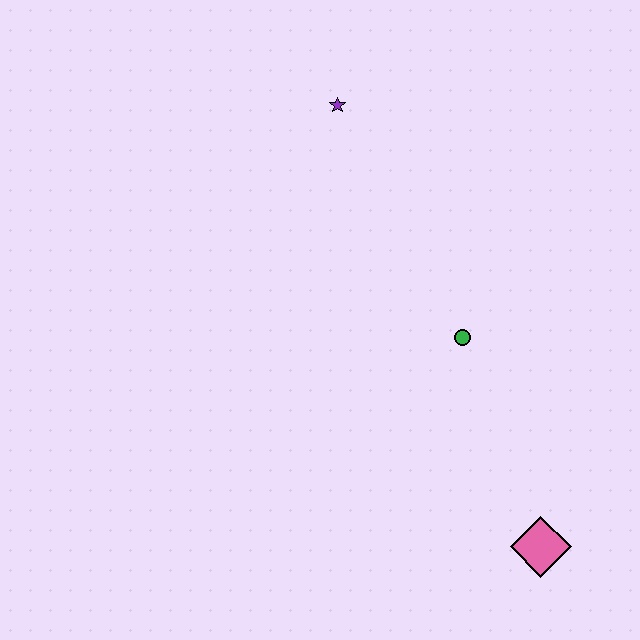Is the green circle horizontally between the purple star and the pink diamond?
Yes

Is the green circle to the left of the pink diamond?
Yes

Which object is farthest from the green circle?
The purple star is farthest from the green circle.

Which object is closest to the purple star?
The green circle is closest to the purple star.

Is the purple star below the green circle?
No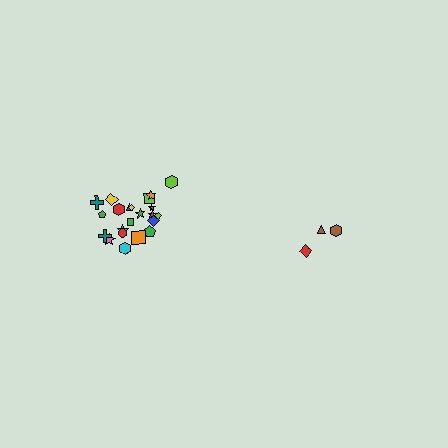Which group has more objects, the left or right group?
The left group.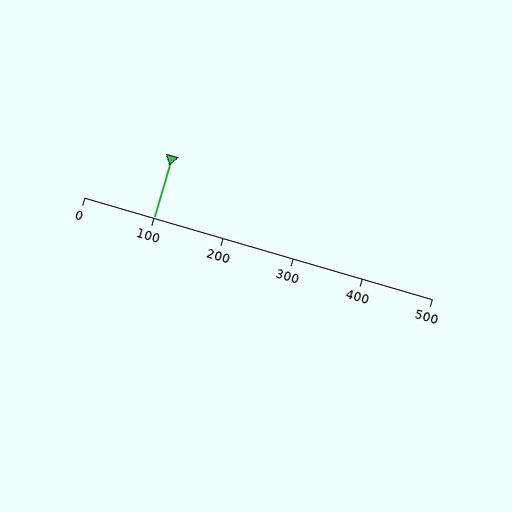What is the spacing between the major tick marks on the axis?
The major ticks are spaced 100 apart.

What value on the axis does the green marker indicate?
The marker indicates approximately 100.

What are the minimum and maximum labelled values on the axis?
The axis runs from 0 to 500.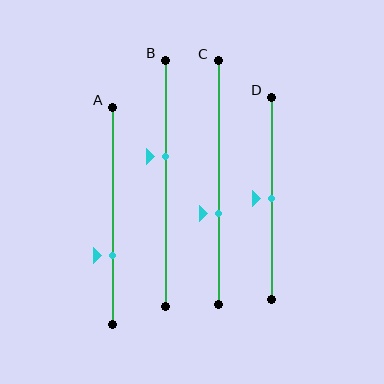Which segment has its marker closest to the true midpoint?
Segment D has its marker closest to the true midpoint.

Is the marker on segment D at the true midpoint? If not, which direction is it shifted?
Yes, the marker on segment D is at the true midpoint.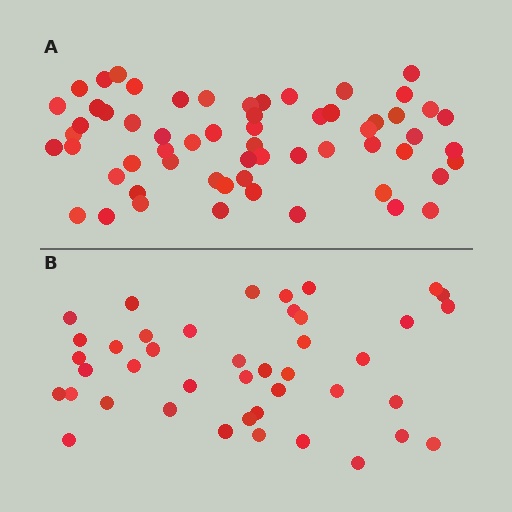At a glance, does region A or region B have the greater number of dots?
Region A (the top region) has more dots.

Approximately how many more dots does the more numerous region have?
Region A has approximately 20 more dots than region B.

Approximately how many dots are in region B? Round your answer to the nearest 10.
About 40 dots. (The exact count is 42, which rounds to 40.)